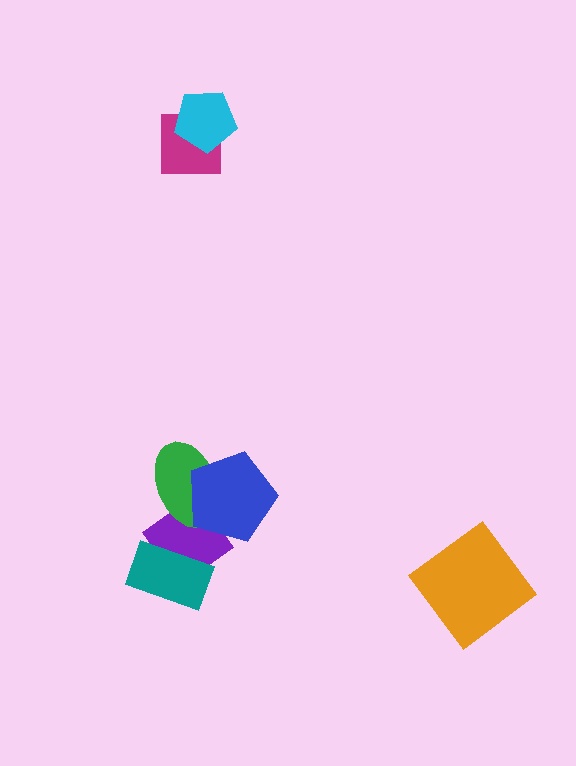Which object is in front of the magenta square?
The cyan pentagon is in front of the magenta square.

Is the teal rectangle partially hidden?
No, no other shape covers it.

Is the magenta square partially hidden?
Yes, it is partially covered by another shape.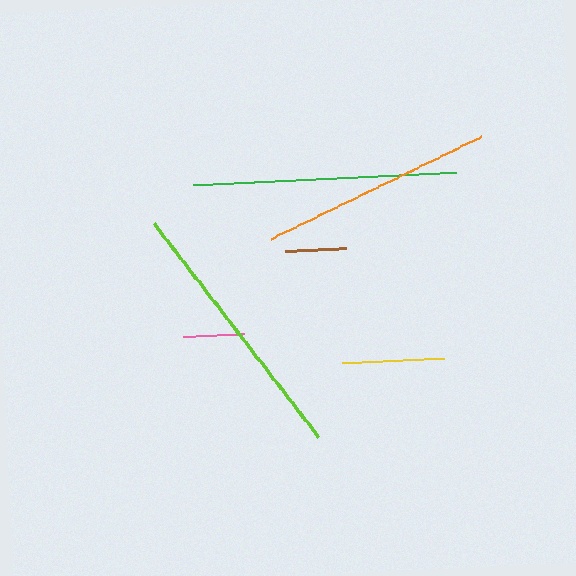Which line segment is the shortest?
The brown line is the shortest at approximately 61 pixels.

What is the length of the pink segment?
The pink segment is approximately 61 pixels long.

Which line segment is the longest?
The lime line is the longest at approximately 269 pixels.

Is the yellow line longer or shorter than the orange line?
The orange line is longer than the yellow line.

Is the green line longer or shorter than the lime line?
The lime line is longer than the green line.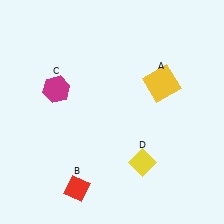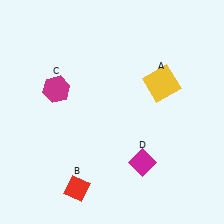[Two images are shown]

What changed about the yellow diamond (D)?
In Image 1, D is yellow. In Image 2, it changed to magenta.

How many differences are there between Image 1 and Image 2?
There is 1 difference between the two images.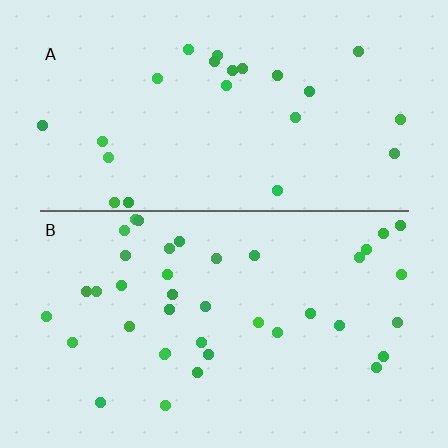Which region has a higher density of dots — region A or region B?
B (the bottom).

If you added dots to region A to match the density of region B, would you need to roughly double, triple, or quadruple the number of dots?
Approximately double.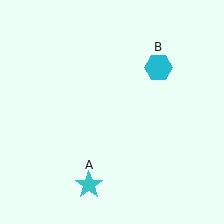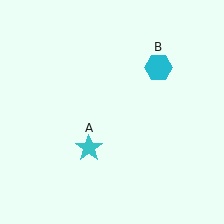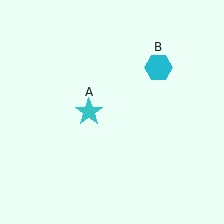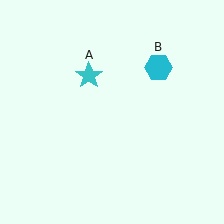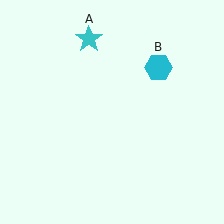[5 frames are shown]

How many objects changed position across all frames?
1 object changed position: cyan star (object A).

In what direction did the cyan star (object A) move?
The cyan star (object A) moved up.